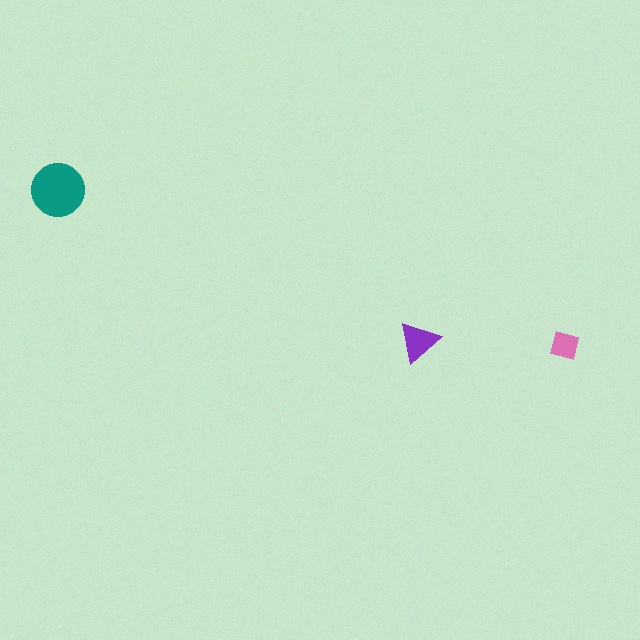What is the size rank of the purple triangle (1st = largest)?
2nd.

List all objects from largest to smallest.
The teal circle, the purple triangle, the pink square.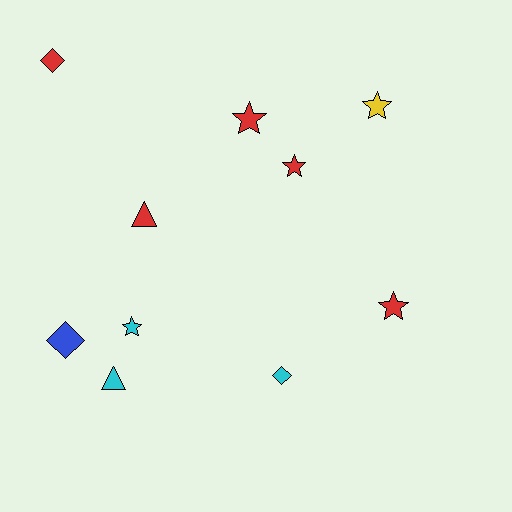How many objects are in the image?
There are 10 objects.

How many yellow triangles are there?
There are no yellow triangles.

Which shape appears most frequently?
Star, with 5 objects.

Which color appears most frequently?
Red, with 5 objects.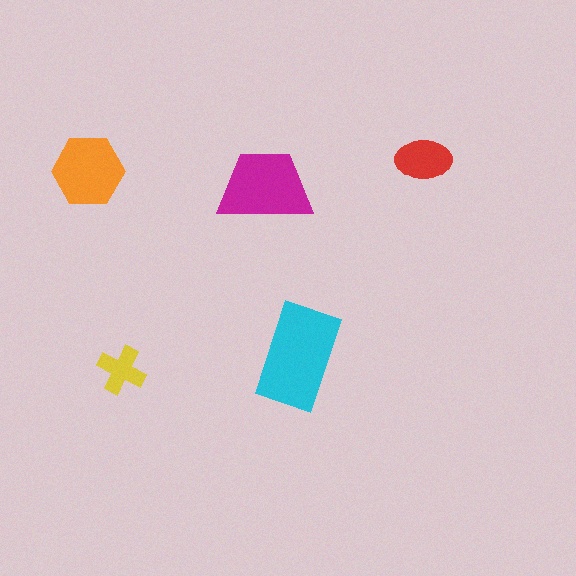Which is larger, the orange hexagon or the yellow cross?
The orange hexagon.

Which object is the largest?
The cyan rectangle.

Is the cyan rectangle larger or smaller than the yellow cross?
Larger.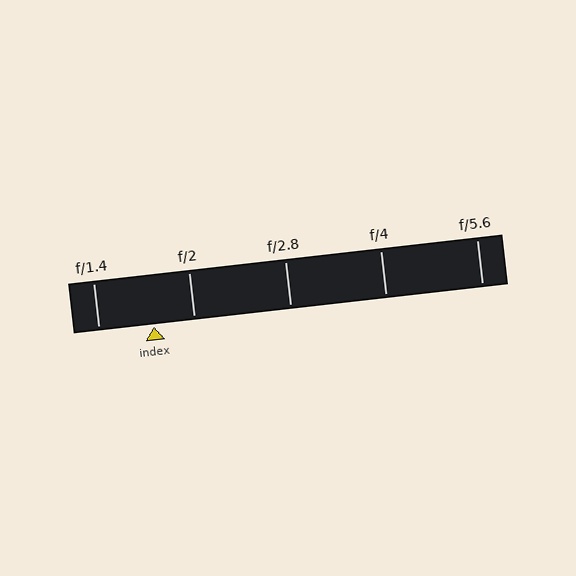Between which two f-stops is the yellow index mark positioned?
The index mark is between f/1.4 and f/2.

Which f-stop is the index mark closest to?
The index mark is closest to f/2.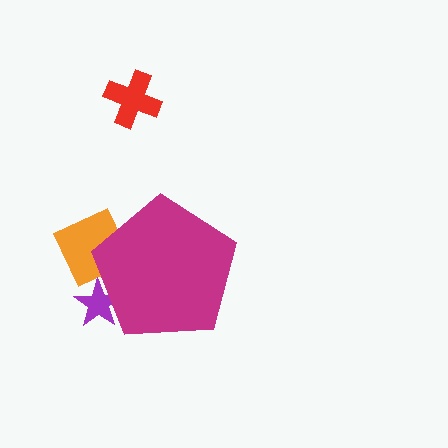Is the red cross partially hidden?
No, the red cross is fully visible.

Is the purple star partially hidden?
Yes, the purple star is partially hidden behind the magenta pentagon.